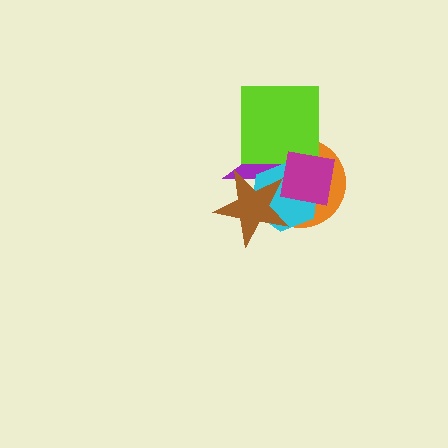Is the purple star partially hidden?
Yes, it is partially covered by another shape.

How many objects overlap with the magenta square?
5 objects overlap with the magenta square.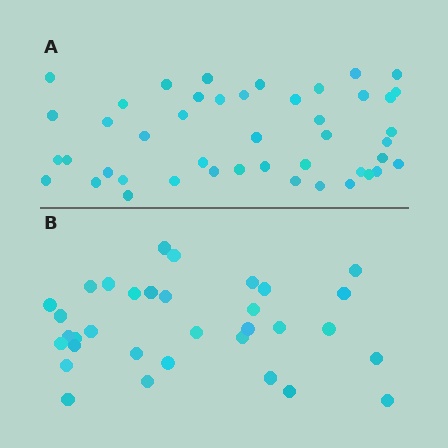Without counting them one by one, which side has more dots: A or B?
Region A (the top region) has more dots.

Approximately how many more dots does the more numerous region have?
Region A has roughly 12 or so more dots than region B.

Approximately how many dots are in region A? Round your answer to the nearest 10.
About 40 dots. (The exact count is 45, which rounds to 40.)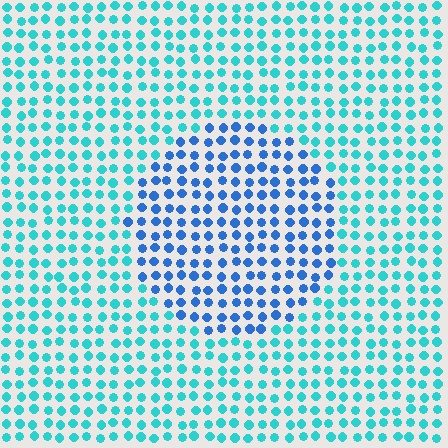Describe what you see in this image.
The image is filled with small cyan elements in a uniform arrangement. A circle-shaped region is visible where the elements are tinted to a slightly different hue, forming a subtle color boundary.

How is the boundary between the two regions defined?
The boundary is defined purely by a slight shift in hue (about 37 degrees). Spacing, size, and orientation are identical on both sides.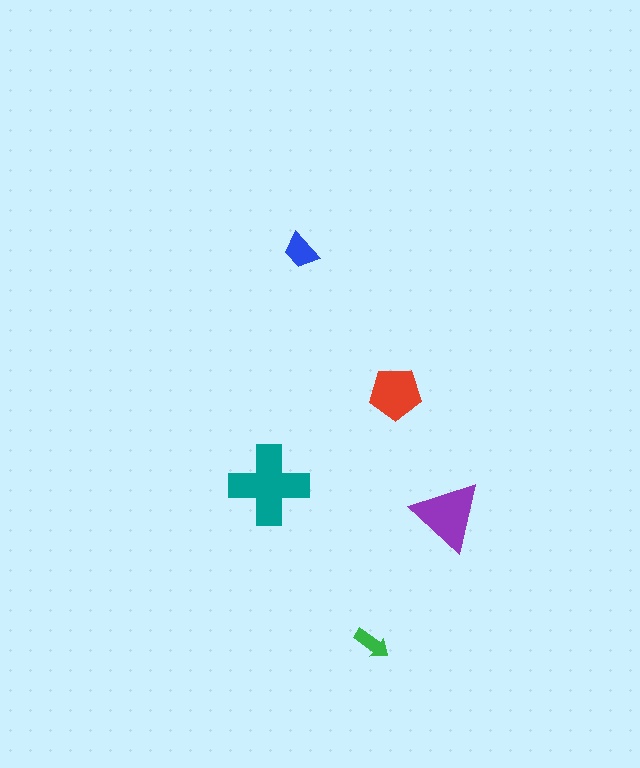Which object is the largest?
The teal cross.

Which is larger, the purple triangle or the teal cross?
The teal cross.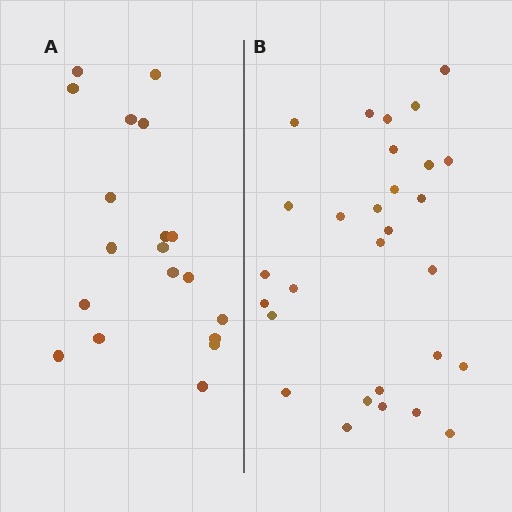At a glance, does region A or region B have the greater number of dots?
Region B (the right region) has more dots.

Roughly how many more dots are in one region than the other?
Region B has roughly 10 or so more dots than region A.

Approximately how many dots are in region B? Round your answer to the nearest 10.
About 30 dots. (The exact count is 29, which rounds to 30.)